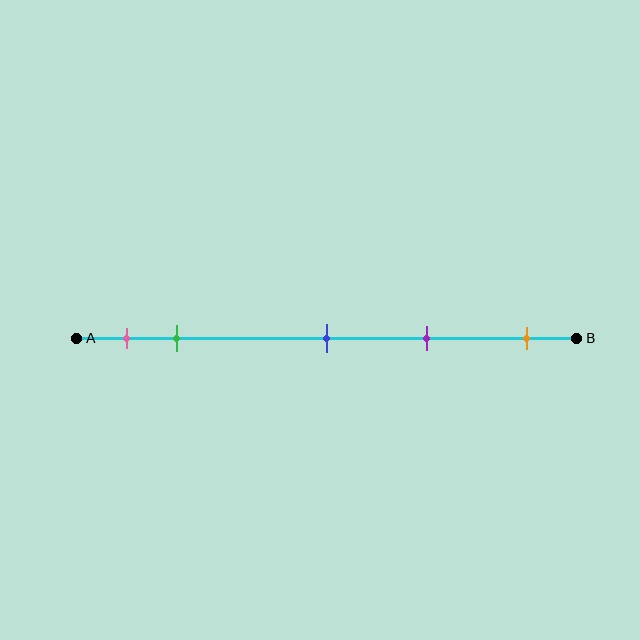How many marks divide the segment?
There are 5 marks dividing the segment.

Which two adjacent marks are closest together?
The pink and green marks are the closest adjacent pair.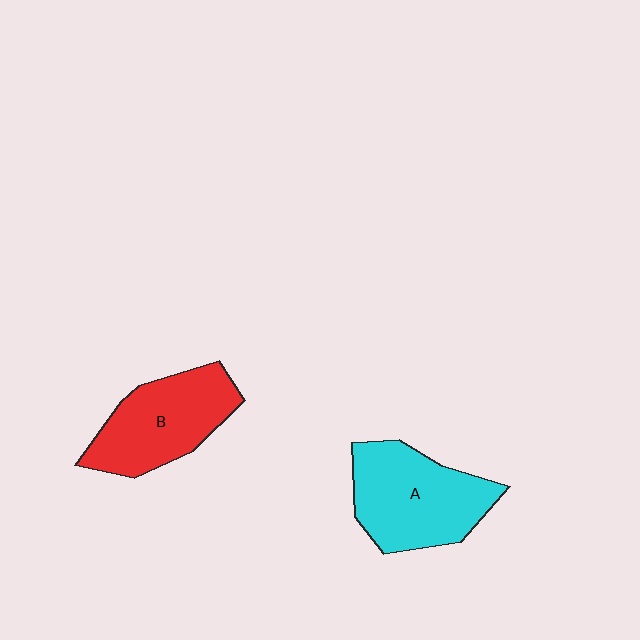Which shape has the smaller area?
Shape B (red).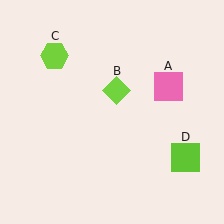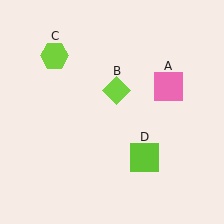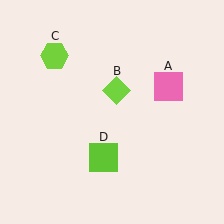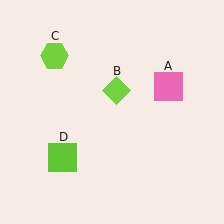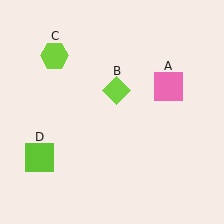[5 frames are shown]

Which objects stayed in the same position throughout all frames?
Pink square (object A) and lime diamond (object B) and lime hexagon (object C) remained stationary.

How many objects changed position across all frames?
1 object changed position: lime square (object D).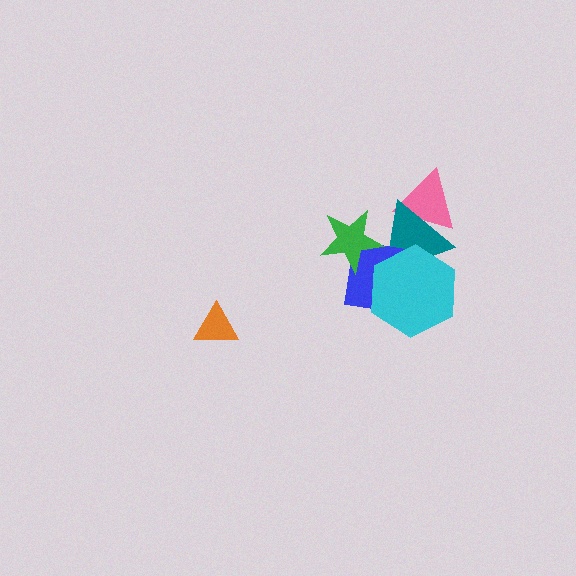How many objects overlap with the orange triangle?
0 objects overlap with the orange triangle.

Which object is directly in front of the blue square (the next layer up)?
The green star is directly in front of the blue square.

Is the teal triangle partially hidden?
Yes, it is partially covered by another shape.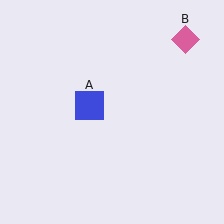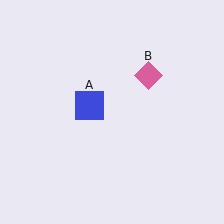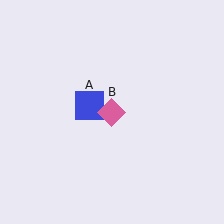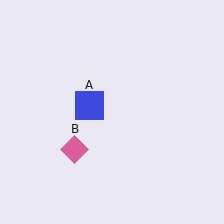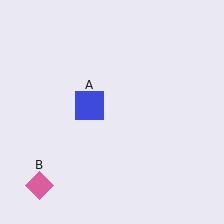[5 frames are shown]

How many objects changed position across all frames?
1 object changed position: pink diamond (object B).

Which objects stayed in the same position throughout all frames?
Blue square (object A) remained stationary.